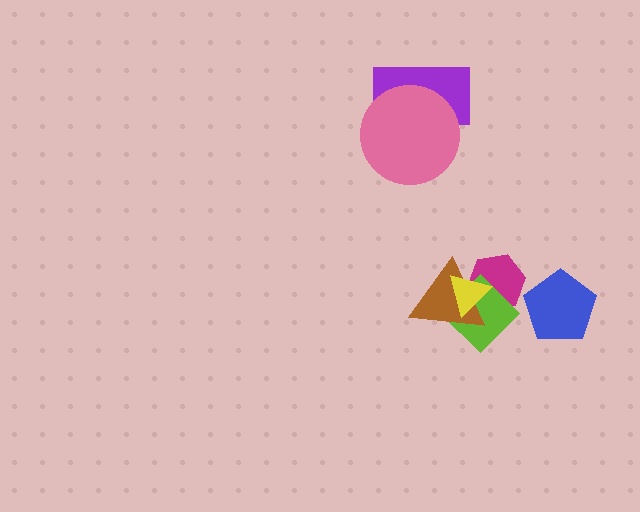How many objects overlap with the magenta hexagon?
3 objects overlap with the magenta hexagon.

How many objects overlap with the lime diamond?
3 objects overlap with the lime diamond.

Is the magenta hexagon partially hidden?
Yes, it is partially covered by another shape.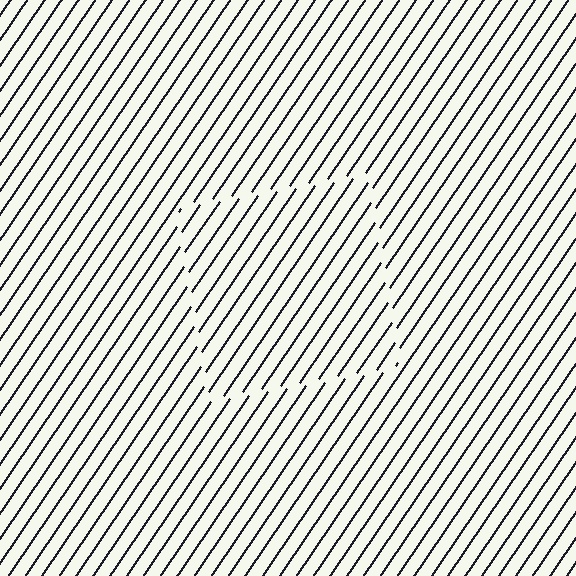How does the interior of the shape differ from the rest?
The interior of the shape contains the same grating, shifted by half a period — the contour is defined by the phase discontinuity where line-ends from the inner and outer gratings abut.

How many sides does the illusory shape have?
4 sides — the line-ends trace a square.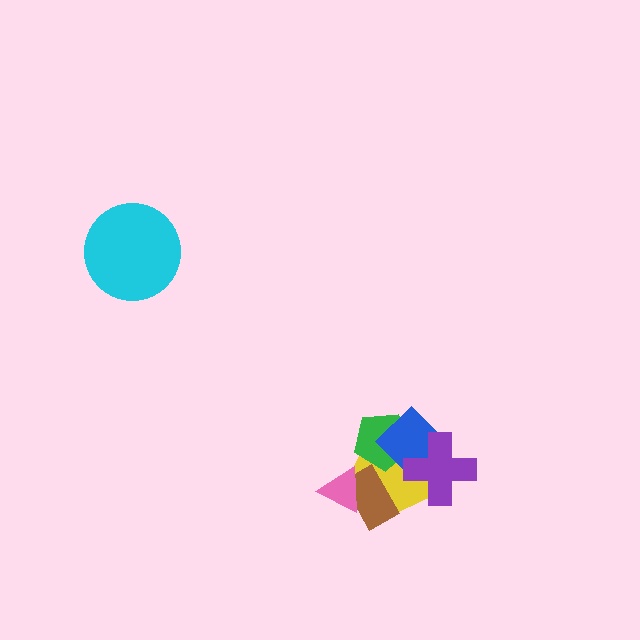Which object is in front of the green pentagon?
The blue diamond is in front of the green pentagon.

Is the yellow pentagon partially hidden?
Yes, it is partially covered by another shape.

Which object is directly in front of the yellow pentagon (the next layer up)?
The green pentagon is directly in front of the yellow pentagon.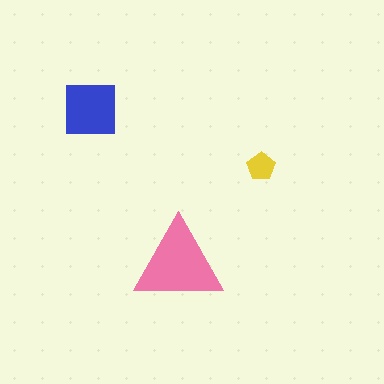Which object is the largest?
The pink triangle.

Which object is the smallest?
The yellow pentagon.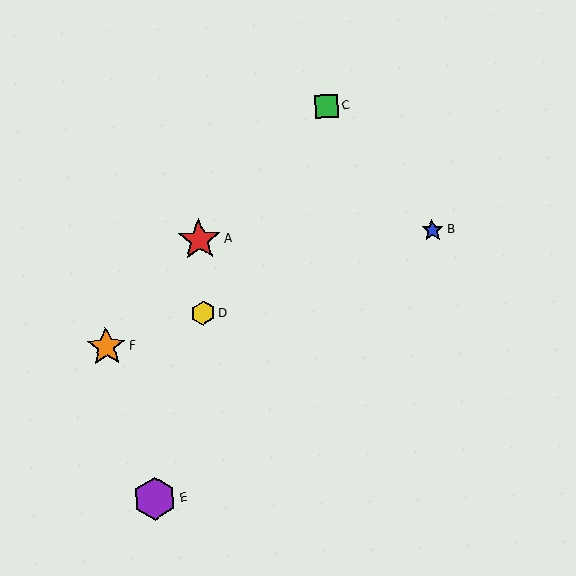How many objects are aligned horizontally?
2 objects (A, B) are aligned horizontally.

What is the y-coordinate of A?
Object A is at y≈240.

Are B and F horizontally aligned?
No, B is at y≈230 and F is at y≈347.